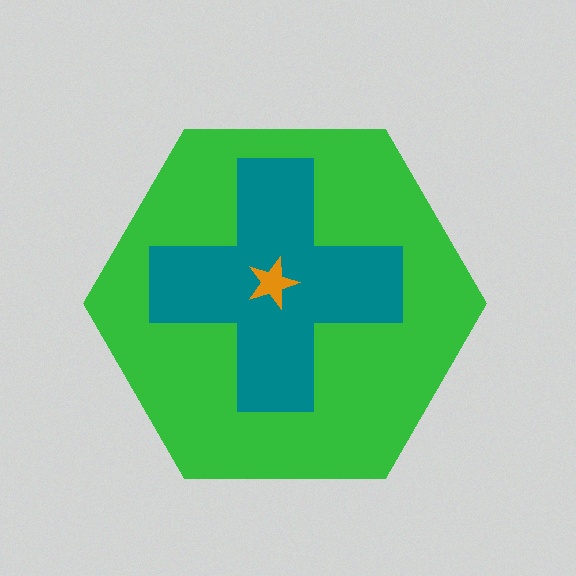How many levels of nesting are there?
3.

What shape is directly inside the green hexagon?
The teal cross.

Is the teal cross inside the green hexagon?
Yes.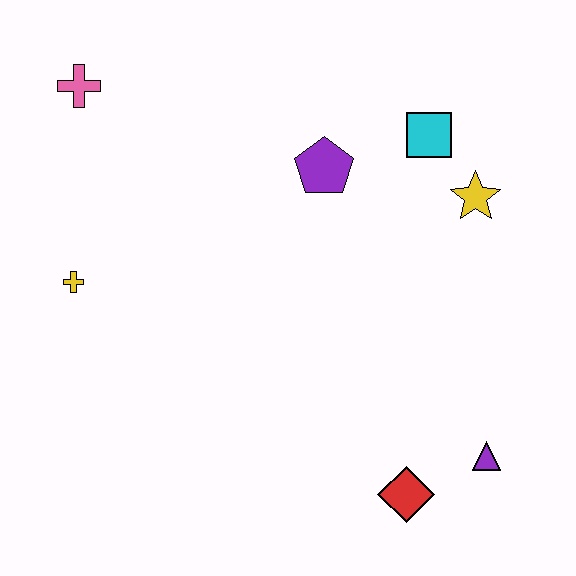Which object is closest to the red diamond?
The purple triangle is closest to the red diamond.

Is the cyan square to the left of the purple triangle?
Yes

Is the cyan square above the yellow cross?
Yes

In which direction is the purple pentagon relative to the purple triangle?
The purple pentagon is above the purple triangle.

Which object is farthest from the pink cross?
The purple triangle is farthest from the pink cross.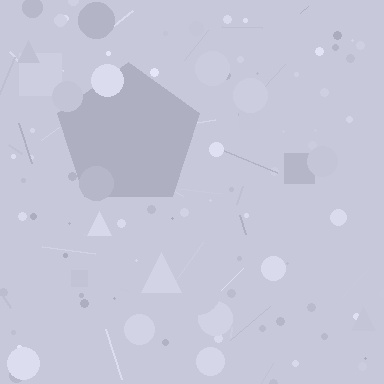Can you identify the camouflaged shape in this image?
The camouflaged shape is a pentagon.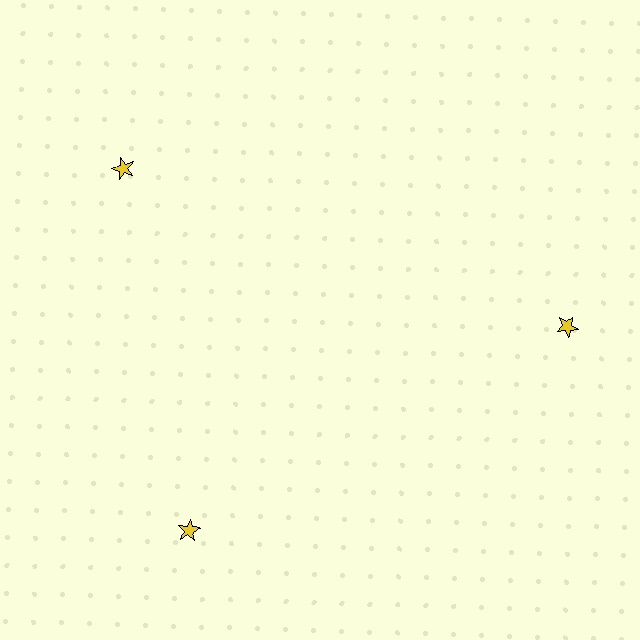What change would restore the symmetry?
The symmetry would be restored by rotating it back into even spacing with its neighbors so that all 3 stars sit at equal angles and equal distance from the center.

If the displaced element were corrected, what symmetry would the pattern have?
It would have 3-fold rotational symmetry — the pattern would map onto itself every 120 degrees.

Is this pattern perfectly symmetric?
No. The 3 yellow stars are arranged in a ring, but one element near the 11 o'clock position is rotated out of alignment along the ring, breaking the 3-fold rotational symmetry.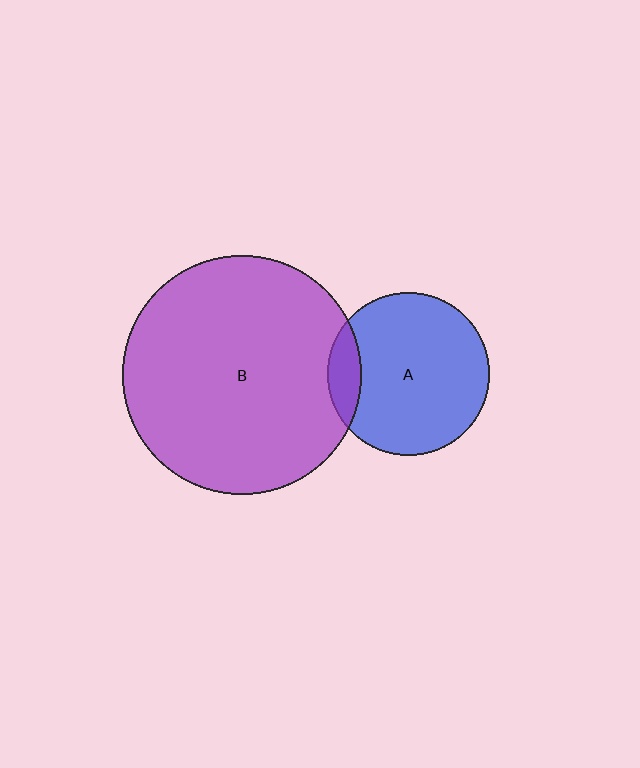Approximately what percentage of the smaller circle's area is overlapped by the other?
Approximately 10%.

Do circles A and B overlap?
Yes.